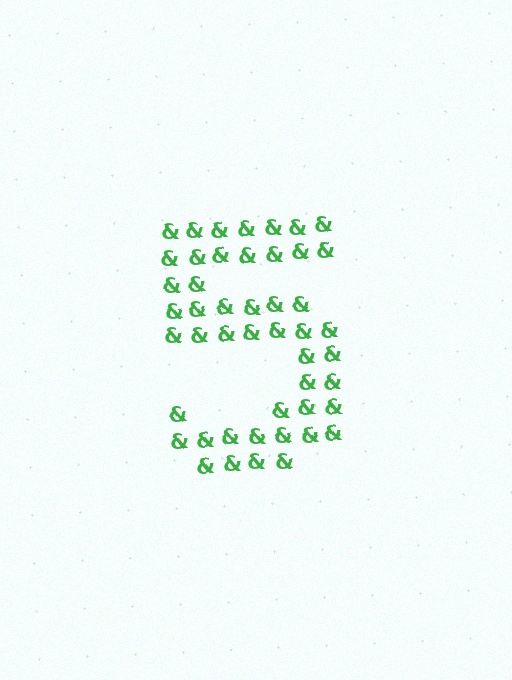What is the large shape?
The large shape is the digit 5.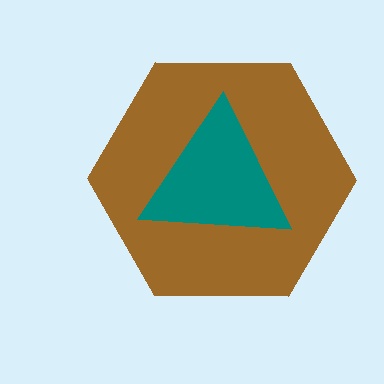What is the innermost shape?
The teal triangle.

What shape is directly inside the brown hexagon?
The teal triangle.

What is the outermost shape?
The brown hexagon.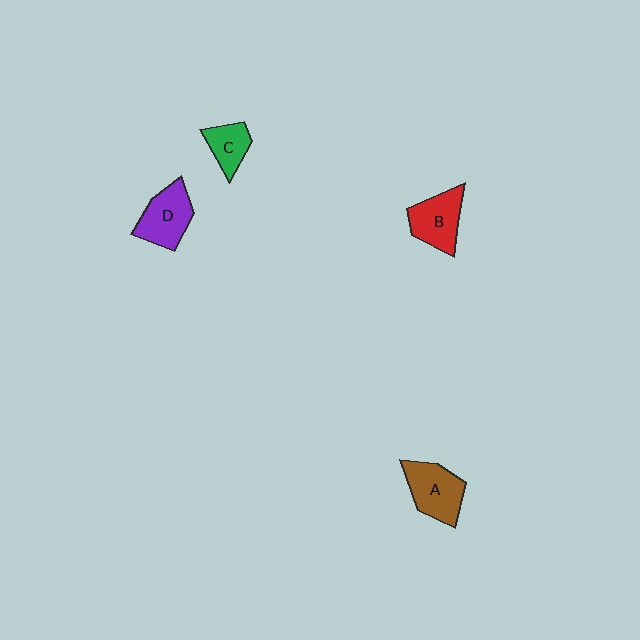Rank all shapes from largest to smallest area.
From largest to smallest: A (brown), D (purple), B (red), C (green).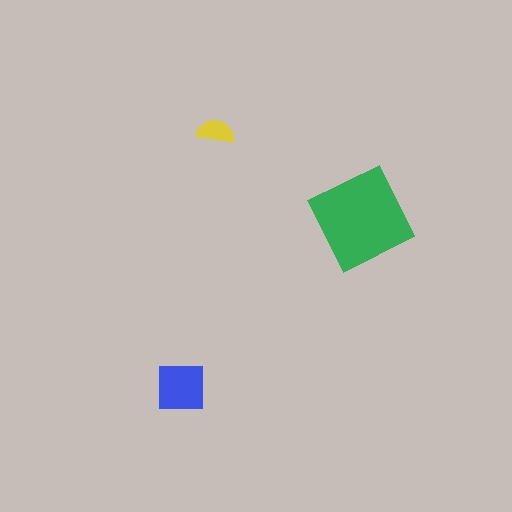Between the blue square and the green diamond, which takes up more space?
The green diamond.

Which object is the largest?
The green diamond.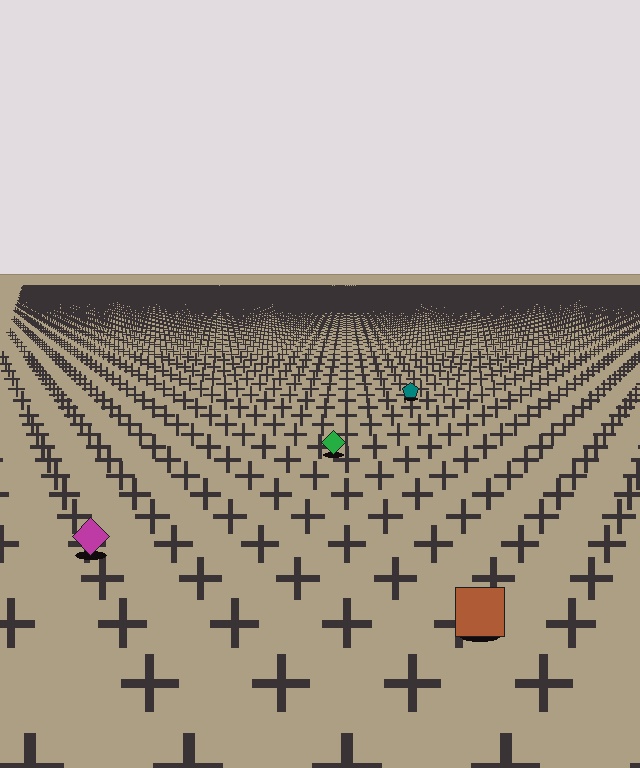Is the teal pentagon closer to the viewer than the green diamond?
No. The green diamond is closer — you can tell from the texture gradient: the ground texture is coarser near it.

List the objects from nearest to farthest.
From nearest to farthest: the brown square, the magenta diamond, the green diamond, the teal pentagon.